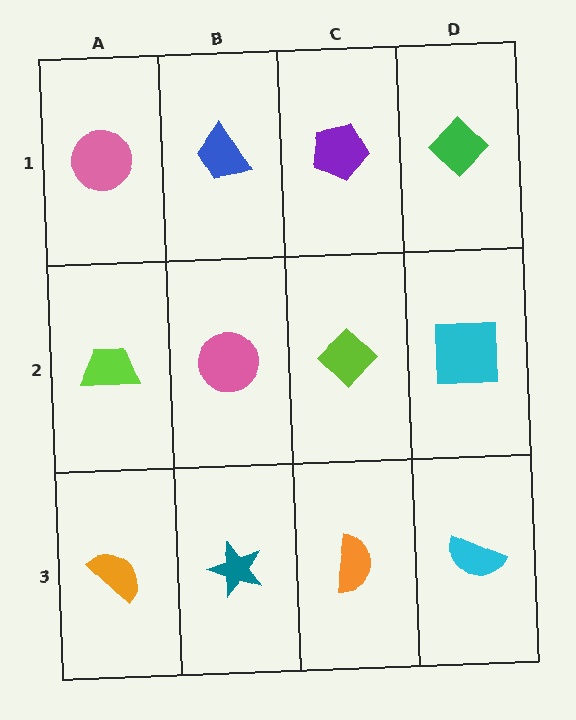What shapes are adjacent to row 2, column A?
A pink circle (row 1, column A), an orange semicircle (row 3, column A), a pink circle (row 2, column B).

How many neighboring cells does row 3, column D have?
2.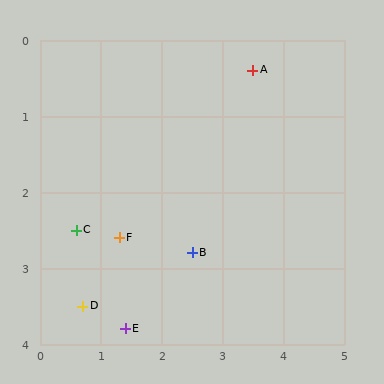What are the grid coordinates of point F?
Point F is at approximately (1.3, 2.6).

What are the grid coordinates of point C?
Point C is at approximately (0.6, 2.5).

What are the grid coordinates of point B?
Point B is at approximately (2.5, 2.8).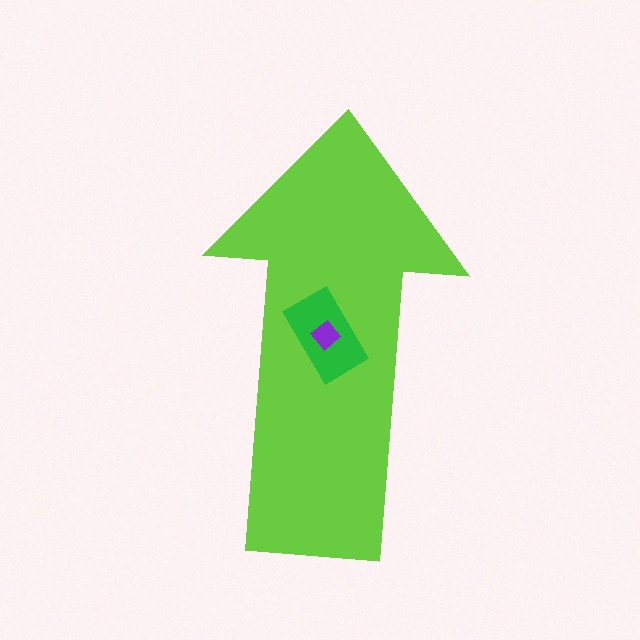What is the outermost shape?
The lime arrow.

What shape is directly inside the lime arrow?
The green rectangle.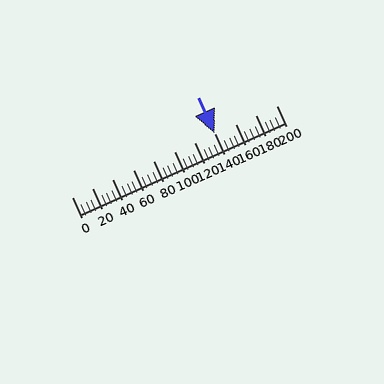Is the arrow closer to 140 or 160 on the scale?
The arrow is closer to 140.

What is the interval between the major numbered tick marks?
The major tick marks are spaced 20 units apart.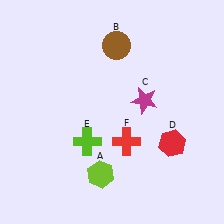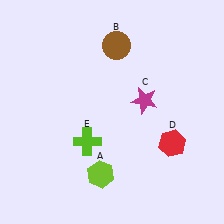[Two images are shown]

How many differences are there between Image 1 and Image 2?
There is 1 difference between the two images.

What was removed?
The red cross (F) was removed in Image 2.